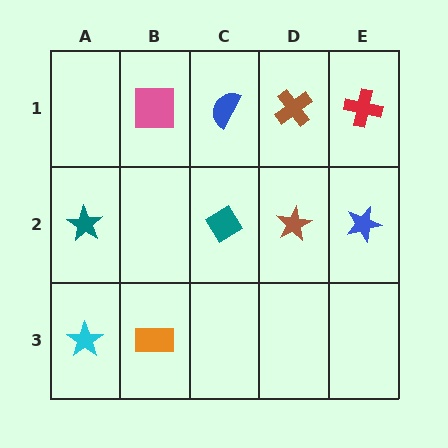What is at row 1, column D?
A brown cross.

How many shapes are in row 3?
2 shapes.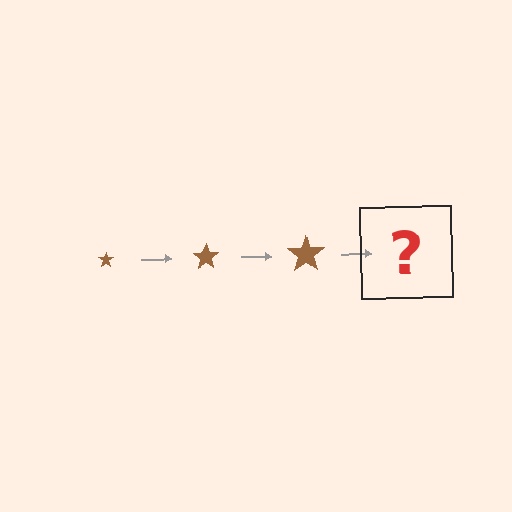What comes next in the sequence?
The next element should be a brown star, larger than the previous one.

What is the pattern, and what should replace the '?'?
The pattern is that the star gets progressively larger each step. The '?' should be a brown star, larger than the previous one.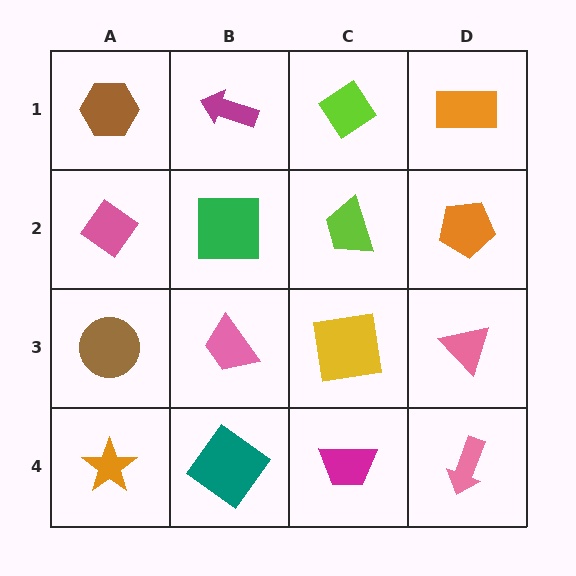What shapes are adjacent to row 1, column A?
A pink diamond (row 2, column A), a magenta arrow (row 1, column B).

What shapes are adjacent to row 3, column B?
A green square (row 2, column B), a teal diamond (row 4, column B), a brown circle (row 3, column A), a yellow square (row 3, column C).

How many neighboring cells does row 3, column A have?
3.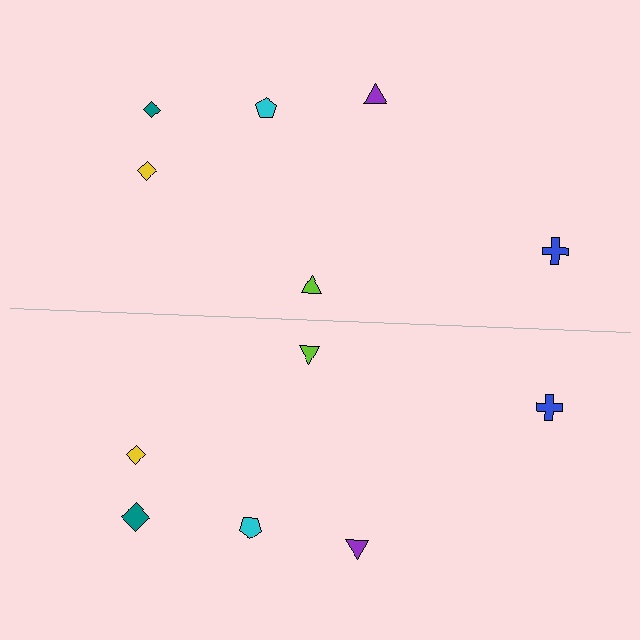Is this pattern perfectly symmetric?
No, the pattern is not perfectly symmetric. The teal diamond on the bottom side has a different size than its mirror counterpart.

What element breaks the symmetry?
The teal diamond on the bottom side has a different size than its mirror counterpart.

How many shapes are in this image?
There are 12 shapes in this image.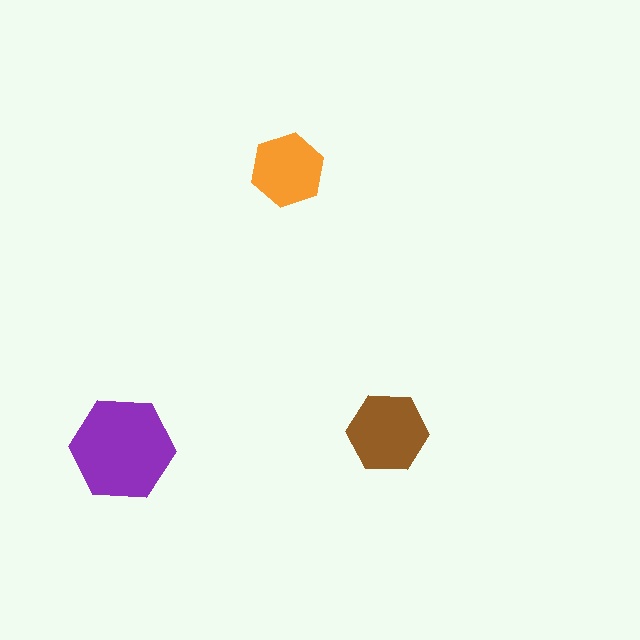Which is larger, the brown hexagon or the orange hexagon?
The brown one.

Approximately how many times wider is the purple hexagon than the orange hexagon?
About 1.5 times wider.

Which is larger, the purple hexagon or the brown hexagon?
The purple one.